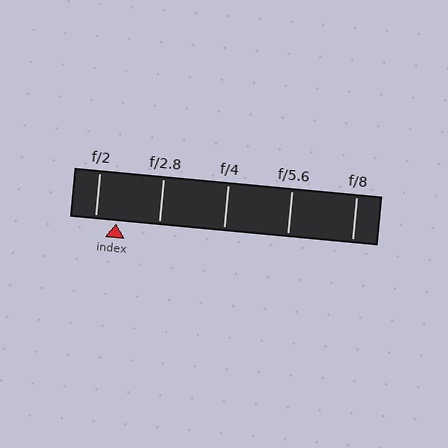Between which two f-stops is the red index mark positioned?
The index mark is between f/2 and f/2.8.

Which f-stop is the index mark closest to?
The index mark is closest to f/2.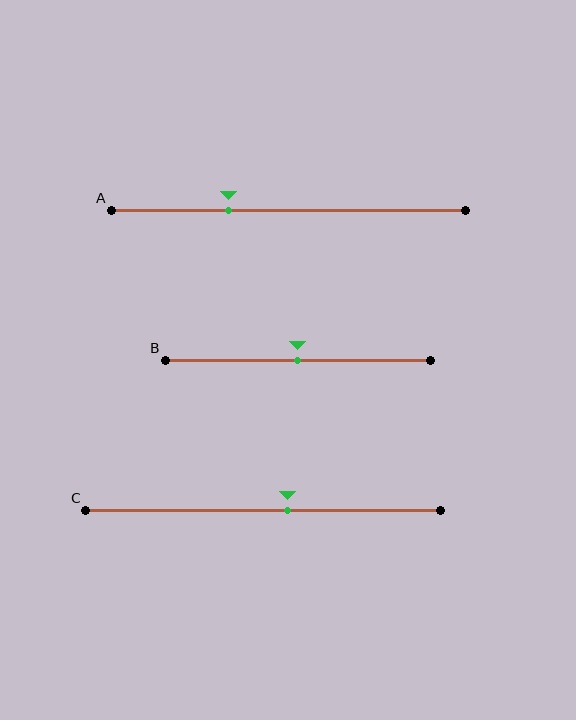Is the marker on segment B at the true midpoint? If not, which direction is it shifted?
Yes, the marker on segment B is at the true midpoint.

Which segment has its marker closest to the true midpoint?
Segment B has its marker closest to the true midpoint.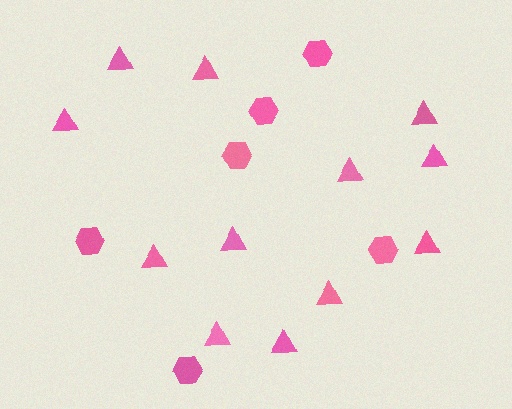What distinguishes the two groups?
There are 2 groups: one group of triangles (12) and one group of hexagons (6).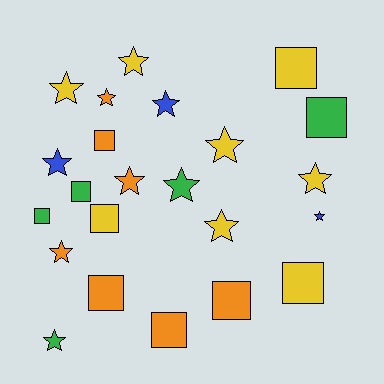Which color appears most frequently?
Yellow, with 8 objects.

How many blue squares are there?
There are no blue squares.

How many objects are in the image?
There are 23 objects.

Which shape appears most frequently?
Star, with 13 objects.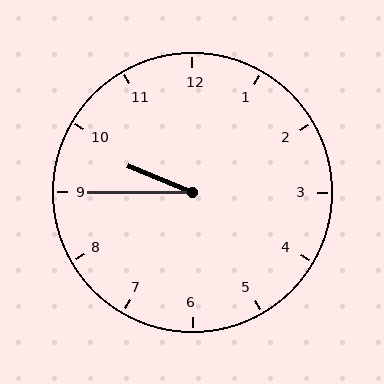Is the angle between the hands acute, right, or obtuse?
It is acute.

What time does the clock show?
9:45.